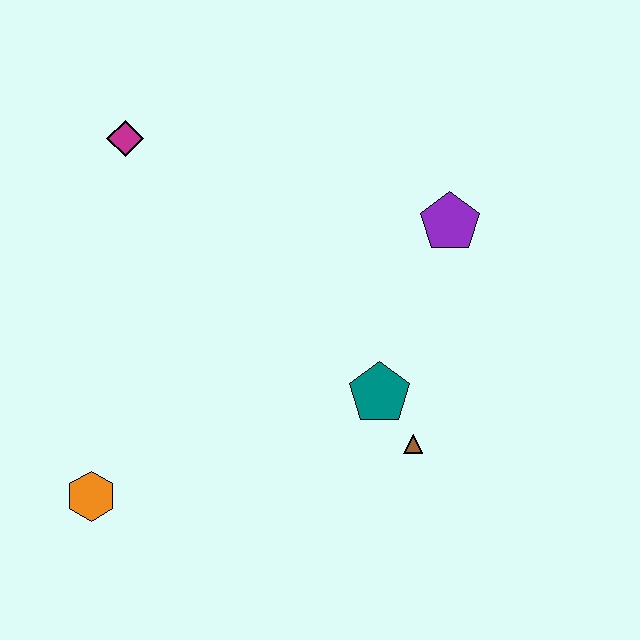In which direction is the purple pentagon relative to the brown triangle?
The purple pentagon is above the brown triangle.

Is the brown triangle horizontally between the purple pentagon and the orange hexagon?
Yes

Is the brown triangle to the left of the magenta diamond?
No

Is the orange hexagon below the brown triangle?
Yes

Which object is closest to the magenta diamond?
The purple pentagon is closest to the magenta diamond.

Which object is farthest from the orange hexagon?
The purple pentagon is farthest from the orange hexagon.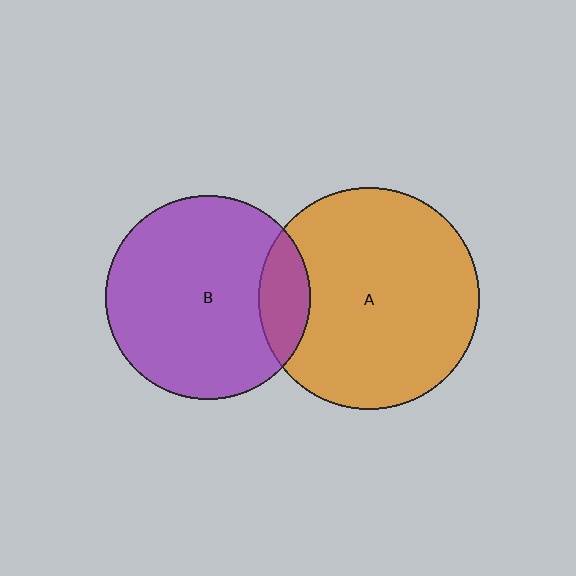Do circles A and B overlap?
Yes.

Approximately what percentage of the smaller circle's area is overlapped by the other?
Approximately 15%.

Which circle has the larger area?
Circle A (orange).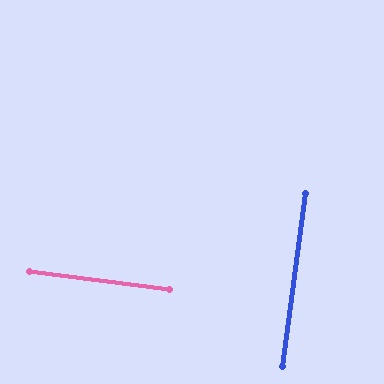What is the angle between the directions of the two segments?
Approximately 89 degrees.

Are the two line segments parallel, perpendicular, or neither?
Perpendicular — they meet at approximately 89°.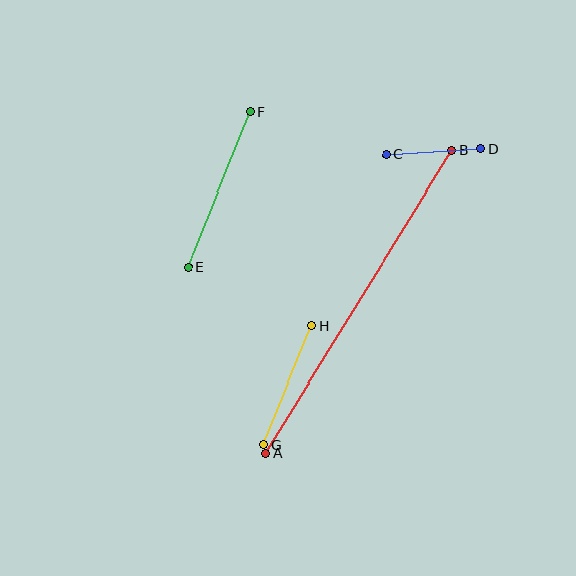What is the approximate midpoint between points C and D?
The midpoint is at approximately (434, 152) pixels.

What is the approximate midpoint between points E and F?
The midpoint is at approximately (219, 190) pixels.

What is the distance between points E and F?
The distance is approximately 167 pixels.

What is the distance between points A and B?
The distance is approximately 356 pixels.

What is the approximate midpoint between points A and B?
The midpoint is at approximately (359, 302) pixels.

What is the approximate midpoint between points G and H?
The midpoint is at approximately (288, 385) pixels.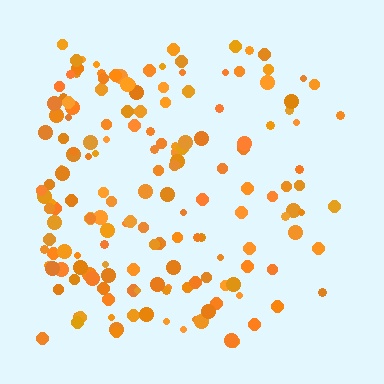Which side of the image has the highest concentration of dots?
The left.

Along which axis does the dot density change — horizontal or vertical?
Horizontal.